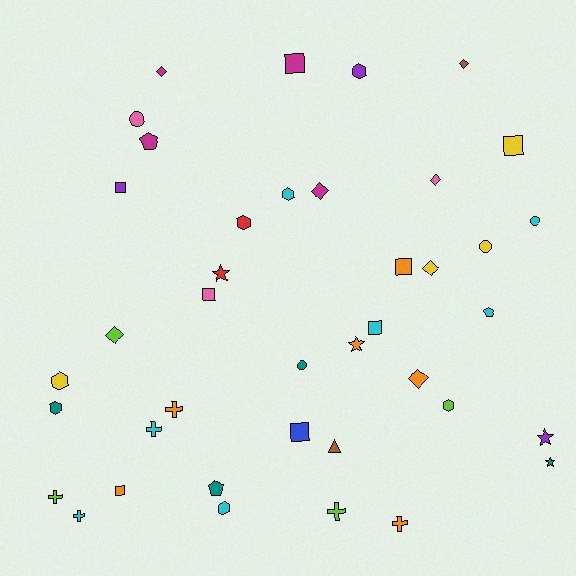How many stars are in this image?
There are 4 stars.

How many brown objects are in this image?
There are 2 brown objects.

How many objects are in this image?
There are 40 objects.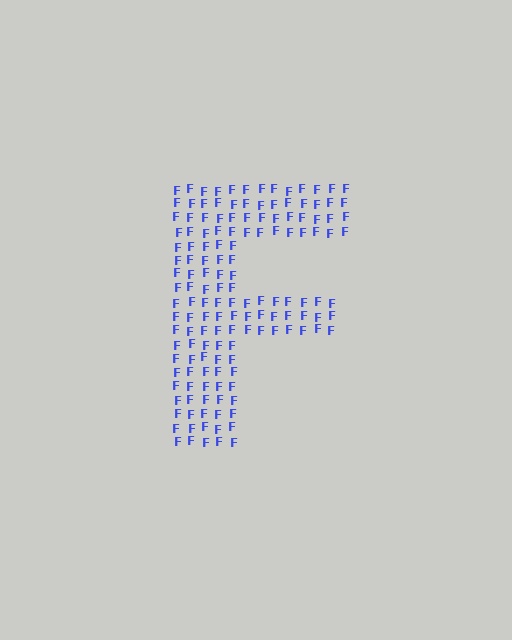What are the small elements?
The small elements are letter F's.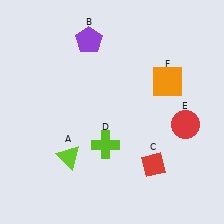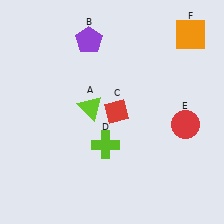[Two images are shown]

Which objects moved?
The objects that moved are: the lime triangle (A), the red diamond (C), the orange square (F).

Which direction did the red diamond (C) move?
The red diamond (C) moved up.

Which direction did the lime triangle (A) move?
The lime triangle (A) moved up.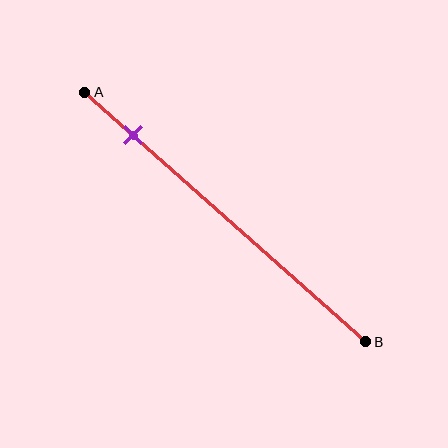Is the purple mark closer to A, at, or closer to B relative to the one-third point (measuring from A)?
The purple mark is closer to point A than the one-third point of segment AB.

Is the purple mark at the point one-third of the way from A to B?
No, the mark is at about 15% from A, not at the 33% one-third point.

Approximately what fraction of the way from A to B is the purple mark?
The purple mark is approximately 15% of the way from A to B.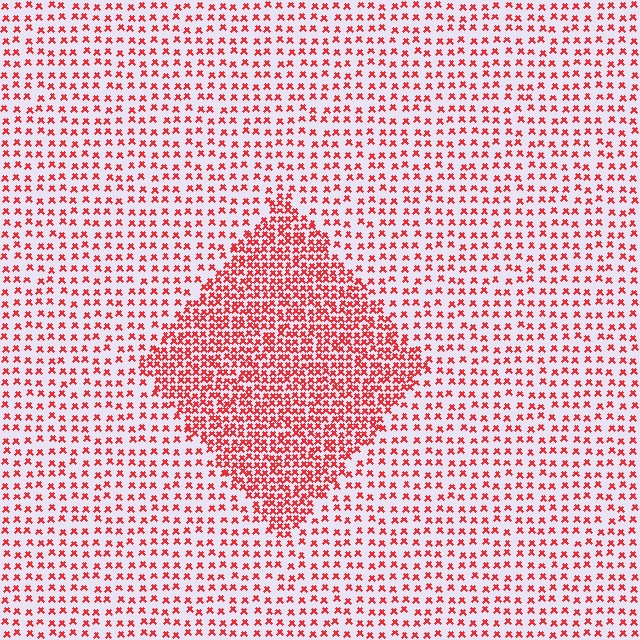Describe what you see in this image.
The image contains small red elements arranged at two different densities. A diamond-shaped region is visible where the elements are more densely packed than the surrounding area.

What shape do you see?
I see a diamond.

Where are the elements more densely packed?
The elements are more densely packed inside the diamond boundary.